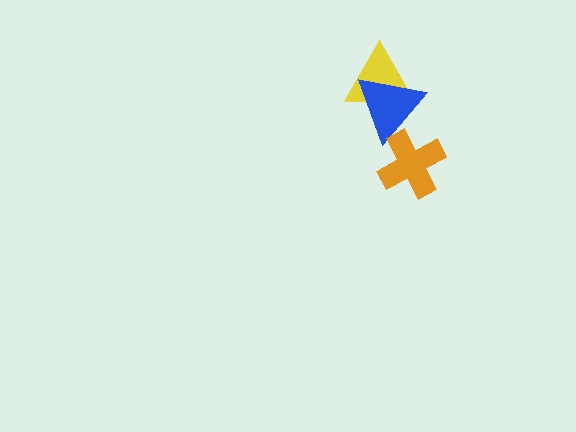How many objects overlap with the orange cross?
1 object overlaps with the orange cross.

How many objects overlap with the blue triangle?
2 objects overlap with the blue triangle.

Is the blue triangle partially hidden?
Yes, it is partially covered by another shape.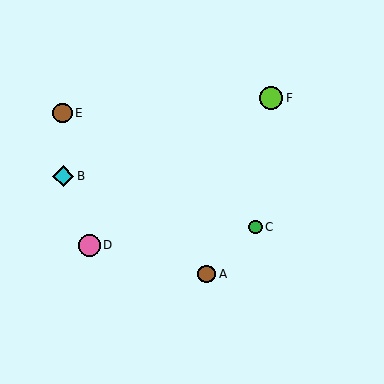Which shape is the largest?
The lime circle (labeled F) is the largest.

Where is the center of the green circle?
The center of the green circle is at (255, 227).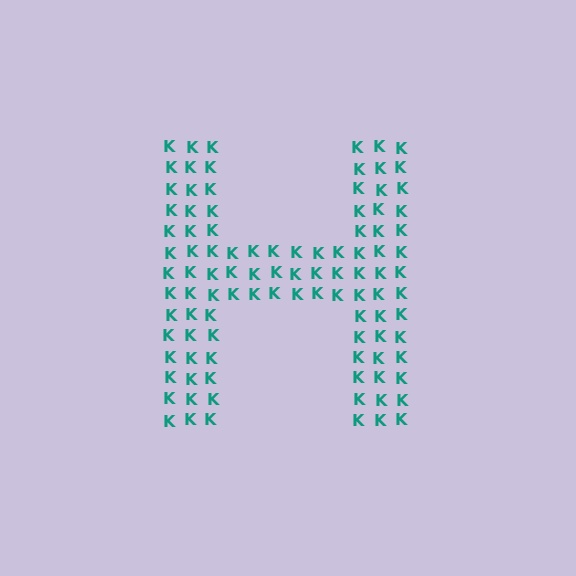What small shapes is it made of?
It is made of small letter K's.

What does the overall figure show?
The overall figure shows the letter H.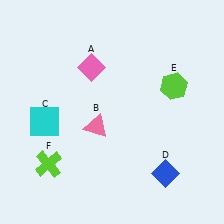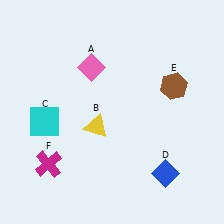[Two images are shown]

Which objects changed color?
B changed from pink to yellow. E changed from lime to brown. F changed from lime to magenta.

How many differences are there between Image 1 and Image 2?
There are 3 differences between the two images.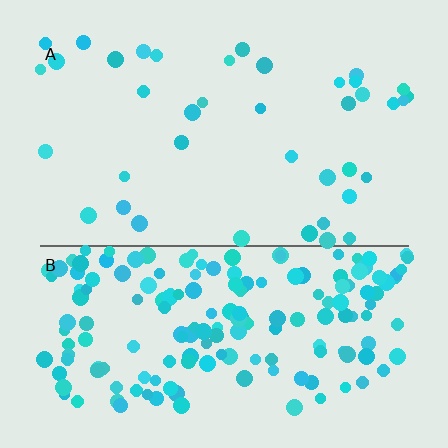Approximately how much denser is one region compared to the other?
Approximately 4.4× — region B over region A.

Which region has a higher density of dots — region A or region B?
B (the bottom).